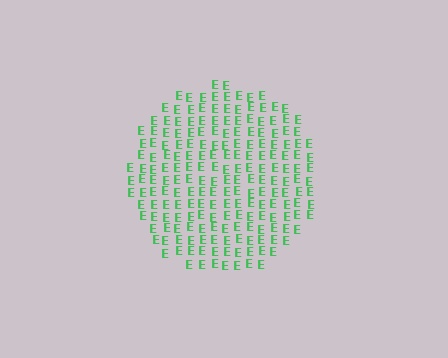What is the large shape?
The large shape is a circle.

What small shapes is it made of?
It is made of small letter E's.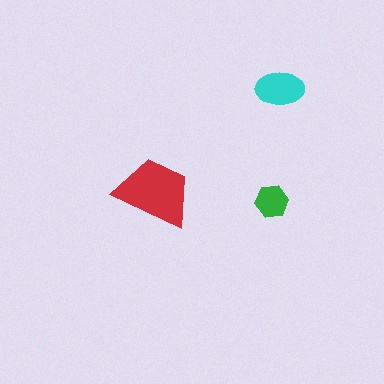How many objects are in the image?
There are 3 objects in the image.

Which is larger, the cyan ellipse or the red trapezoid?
The red trapezoid.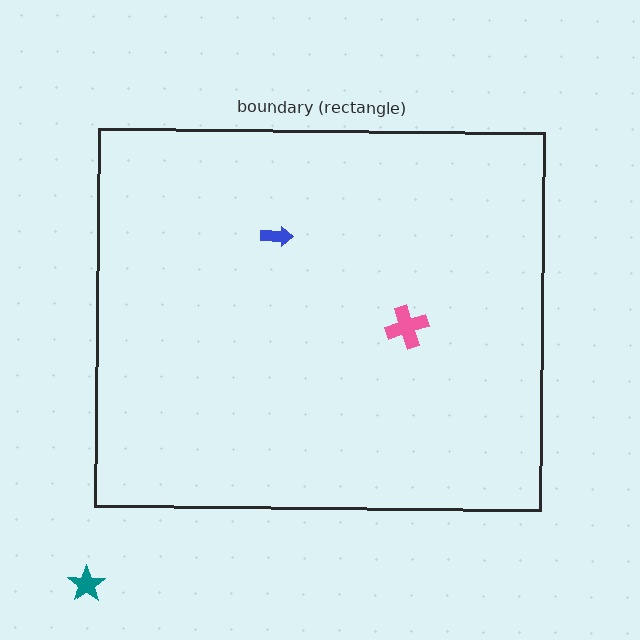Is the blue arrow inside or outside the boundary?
Inside.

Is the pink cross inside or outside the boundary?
Inside.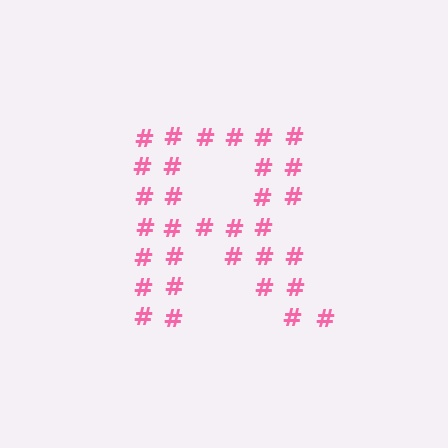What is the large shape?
The large shape is the letter R.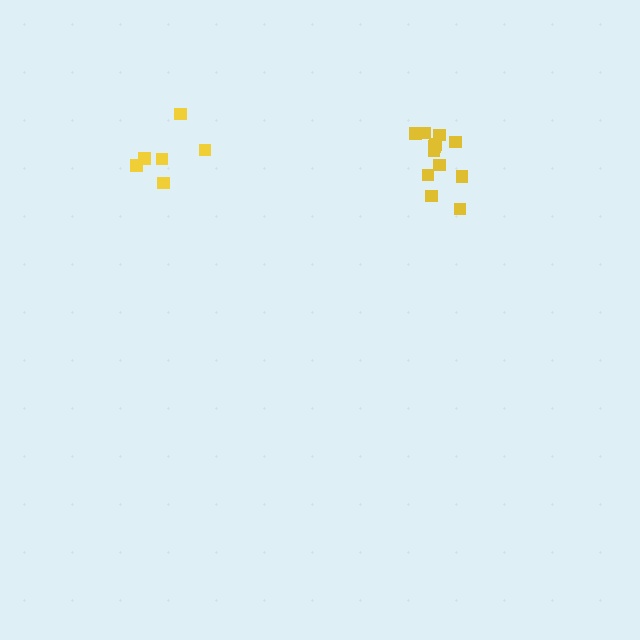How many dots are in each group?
Group 1: 12 dots, Group 2: 6 dots (18 total).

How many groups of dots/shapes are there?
There are 2 groups.